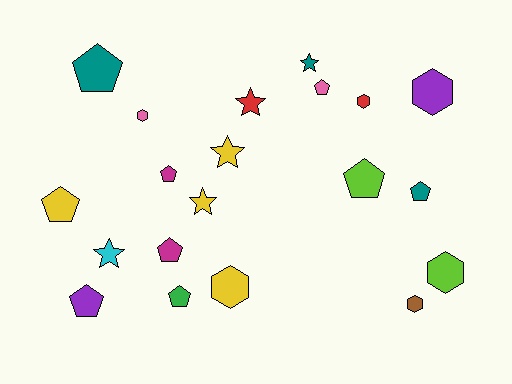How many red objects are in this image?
There are 2 red objects.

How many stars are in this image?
There are 5 stars.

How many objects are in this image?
There are 20 objects.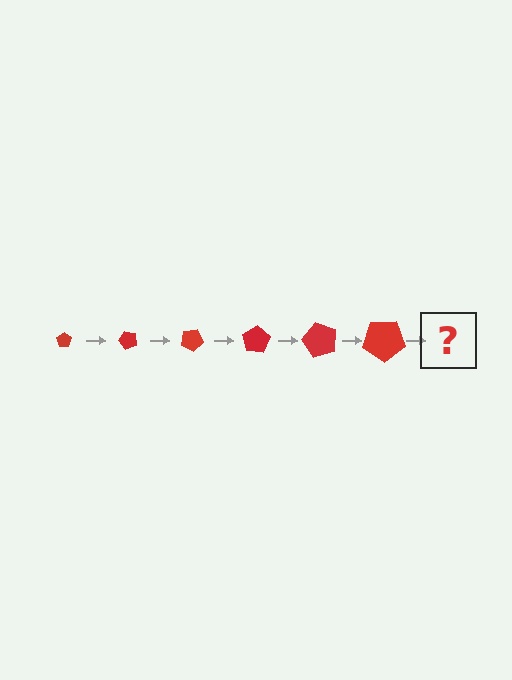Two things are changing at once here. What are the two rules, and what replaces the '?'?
The two rules are that the pentagon grows larger each step and it rotates 50 degrees each step. The '?' should be a pentagon, larger than the previous one and rotated 300 degrees from the start.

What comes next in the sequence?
The next element should be a pentagon, larger than the previous one and rotated 300 degrees from the start.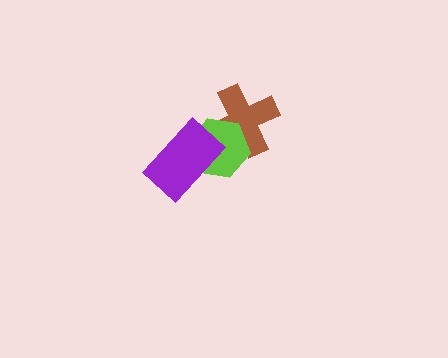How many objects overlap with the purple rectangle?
1 object overlaps with the purple rectangle.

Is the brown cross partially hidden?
Yes, it is partially covered by another shape.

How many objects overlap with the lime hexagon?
2 objects overlap with the lime hexagon.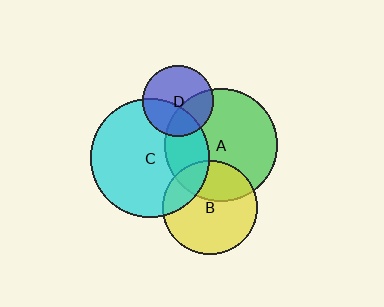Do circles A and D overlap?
Yes.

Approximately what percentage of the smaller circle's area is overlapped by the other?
Approximately 35%.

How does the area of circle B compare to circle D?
Approximately 1.7 times.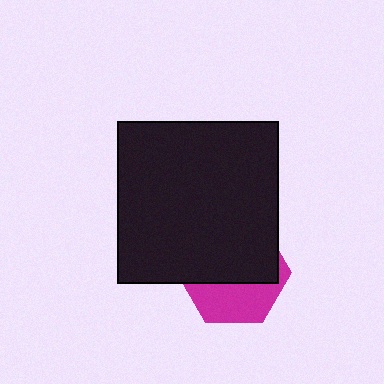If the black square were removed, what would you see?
You would see the complete magenta hexagon.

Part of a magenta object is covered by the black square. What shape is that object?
It is a hexagon.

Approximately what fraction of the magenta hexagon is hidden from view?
Roughly 60% of the magenta hexagon is hidden behind the black square.